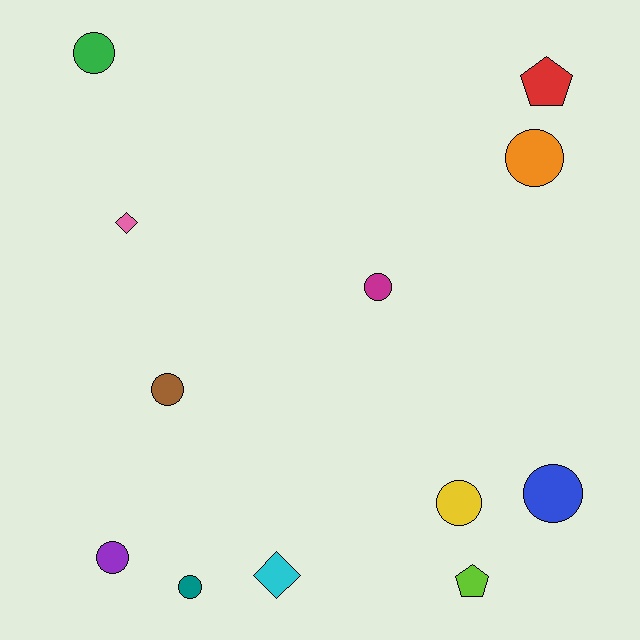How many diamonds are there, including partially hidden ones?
There are 2 diamonds.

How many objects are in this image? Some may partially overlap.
There are 12 objects.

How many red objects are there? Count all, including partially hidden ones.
There is 1 red object.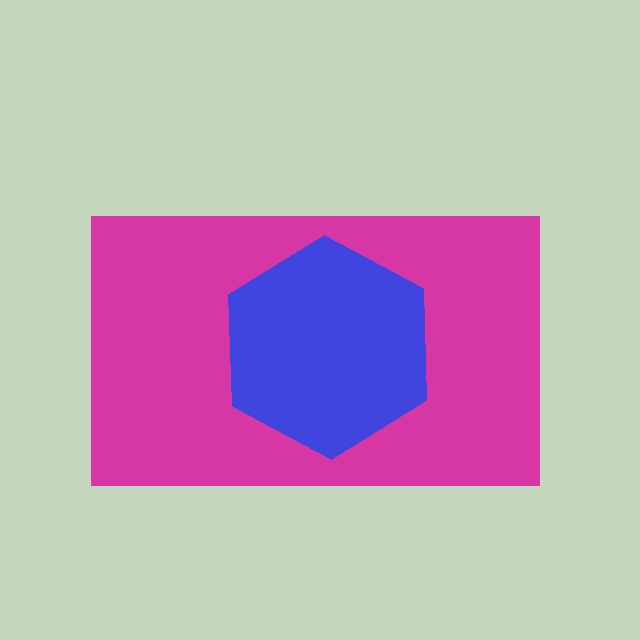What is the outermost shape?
The magenta rectangle.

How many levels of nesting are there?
2.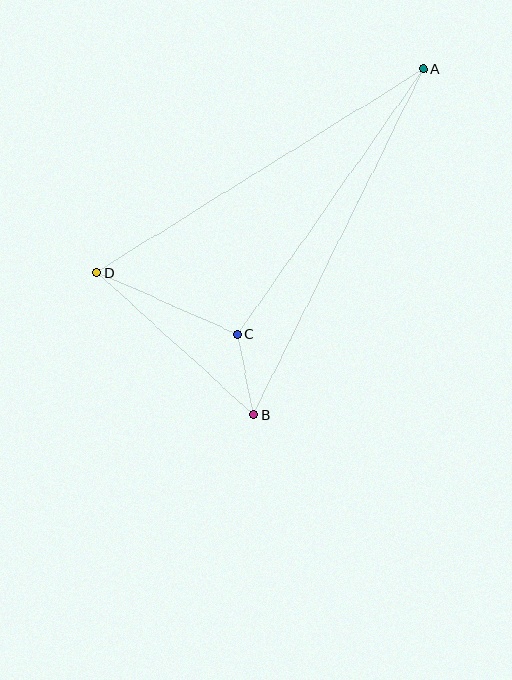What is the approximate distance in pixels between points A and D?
The distance between A and D is approximately 385 pixels.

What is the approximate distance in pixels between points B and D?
The distance between B and D is approximately 211 pixels.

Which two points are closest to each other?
Points B and C are closest to each other.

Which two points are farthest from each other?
Points A and B are farthest from each other.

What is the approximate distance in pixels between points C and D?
The distance between C and D is approximately 153 pixels.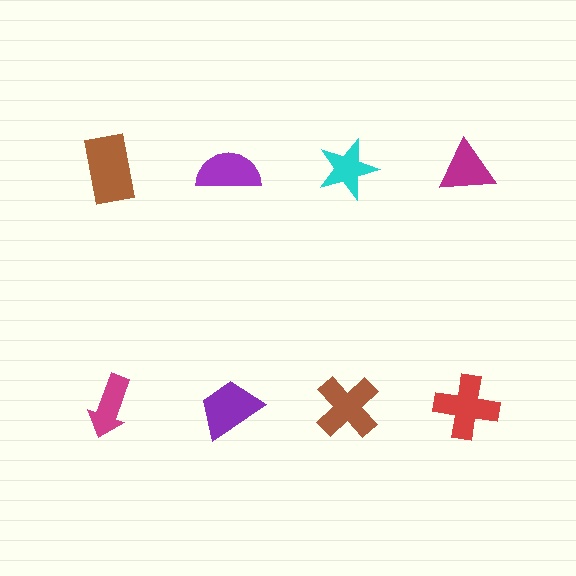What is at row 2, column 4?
A red cross.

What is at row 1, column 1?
A brown rectangle.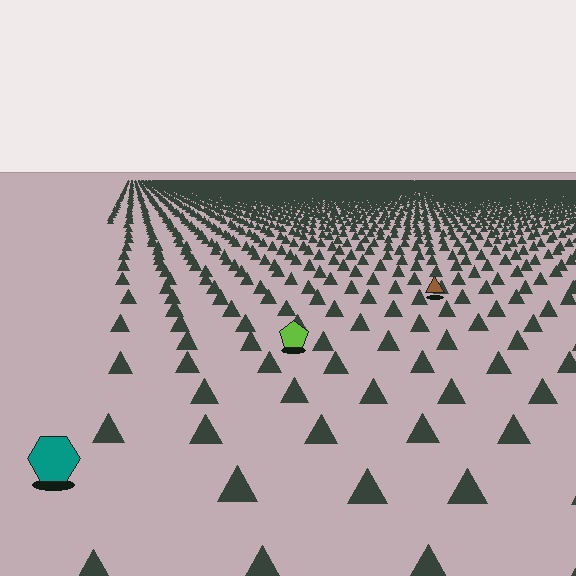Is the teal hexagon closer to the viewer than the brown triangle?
Yes. The teal hexagon is closer — you can tell from the texture gradient: the ground texture is coarser near it.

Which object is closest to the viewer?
The teal hexagon is closest. The texture marks near it are larger and more spread out.